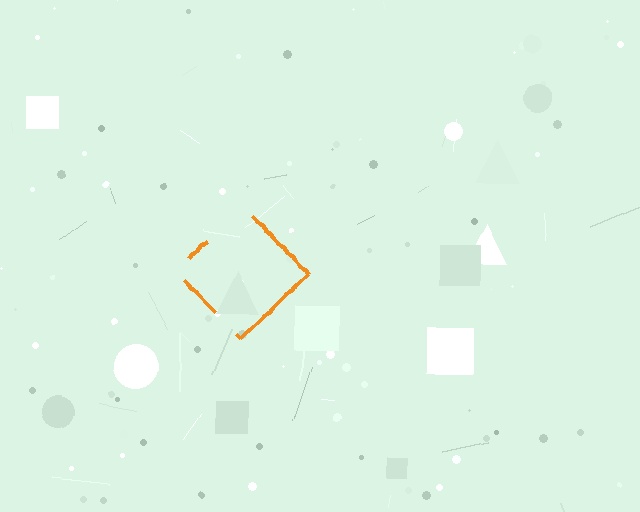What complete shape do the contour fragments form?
The contour fragments form a diamond.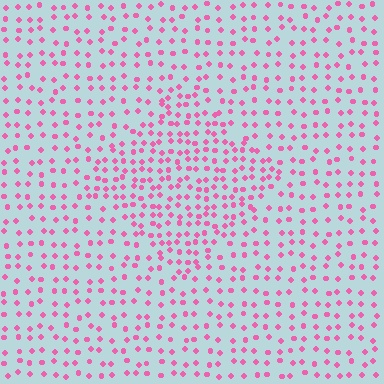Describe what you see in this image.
The image contains small pink elements arranged at two different densities. A diamond-shaped region is visible where the elements are more densely packed than the surrounding area.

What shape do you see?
I see a diamond.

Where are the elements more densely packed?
The elements are more densely packed inside the diamond boundary.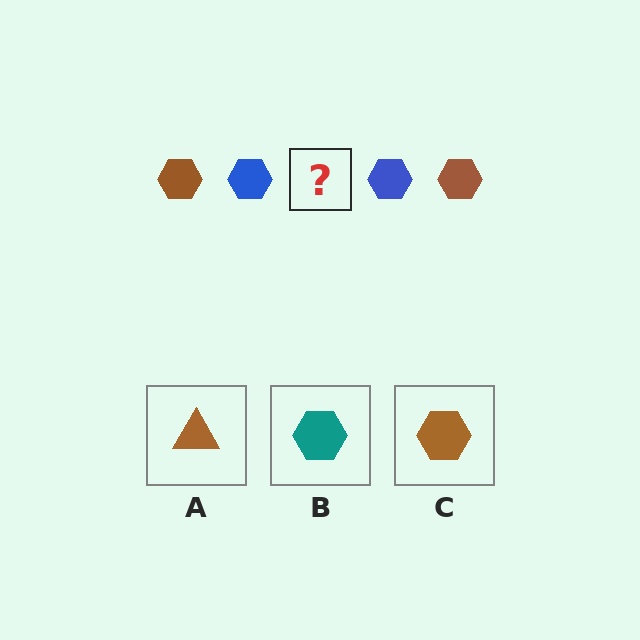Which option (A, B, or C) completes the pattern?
C.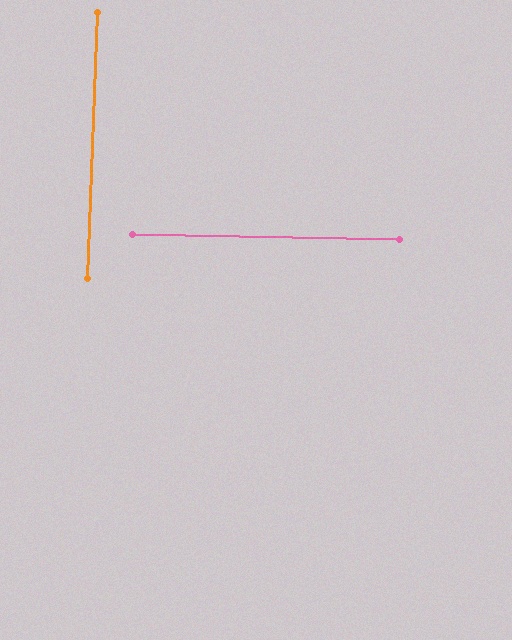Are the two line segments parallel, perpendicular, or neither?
Perpendicular — they meet at approximately 89°.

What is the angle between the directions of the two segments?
Approximately 89 degrees.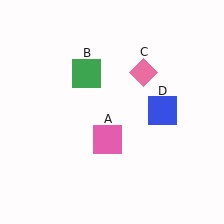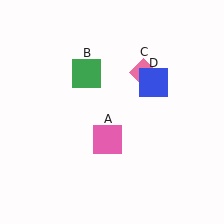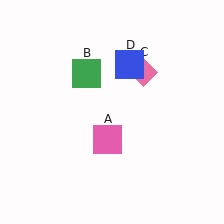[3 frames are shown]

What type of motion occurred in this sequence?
The blue square (object D) rotated counterclockwise around the center of the scene.